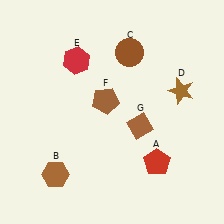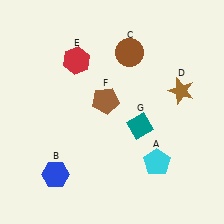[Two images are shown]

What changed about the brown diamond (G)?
In Image 1, G is brown. In Image 2, it changed to teal.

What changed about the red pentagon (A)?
In Image 1, A is red. In Image 2, it changed to cyan.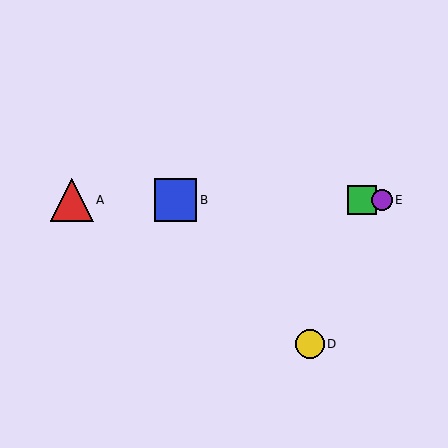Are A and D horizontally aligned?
No, A is at y≈200 and D is at y≈344.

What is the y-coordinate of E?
Object E is at y≈200.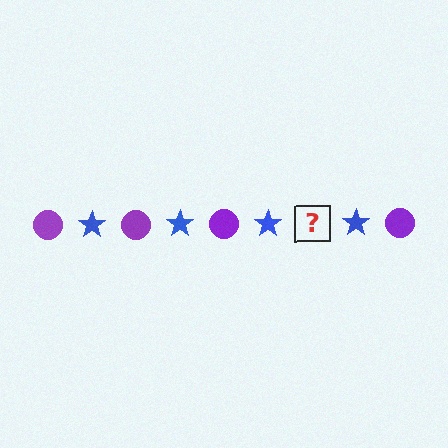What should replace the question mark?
The question mark should be replaced with a purple circle.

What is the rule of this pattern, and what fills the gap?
The rule is that the pattern alternates between purple circle and blue star. The gap should be filled with a purple circle.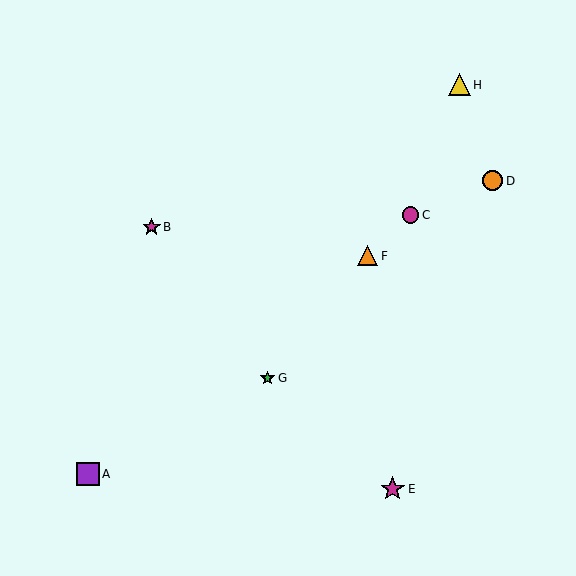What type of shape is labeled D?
Shape D is an orange circle.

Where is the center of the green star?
The center of the green star is at (267, 378).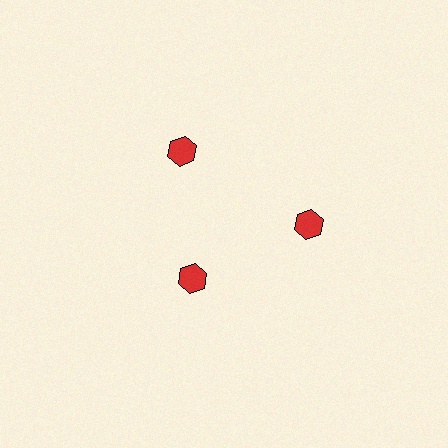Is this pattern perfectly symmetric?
No. The 3 red hexagons are arranged in a ring, but one element near the 7 o'clock position is pulled inward toward the center, breaking the 3-fold rotational symmetry.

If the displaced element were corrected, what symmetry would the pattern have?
It would have 3-fold rotational symmetry — the pattern would map onto itself every 120 degrees.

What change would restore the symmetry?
The symmetry would be restored by moving it outward, back onto the ring so that all 3 hexagons sit at equal angles and equal distance from the center.